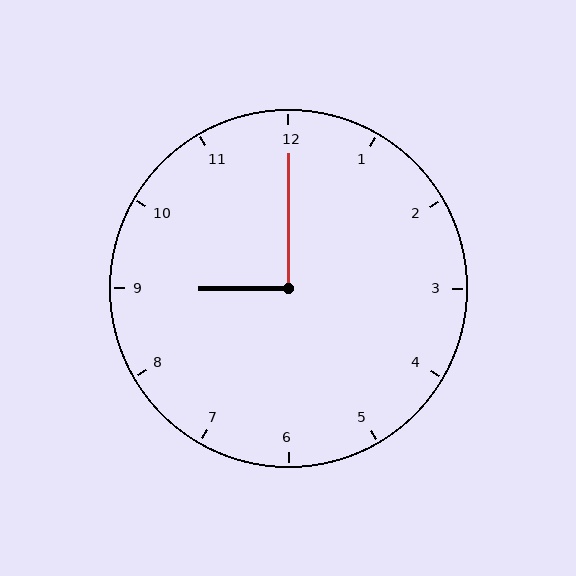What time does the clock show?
9:00.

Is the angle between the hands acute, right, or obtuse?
It is right.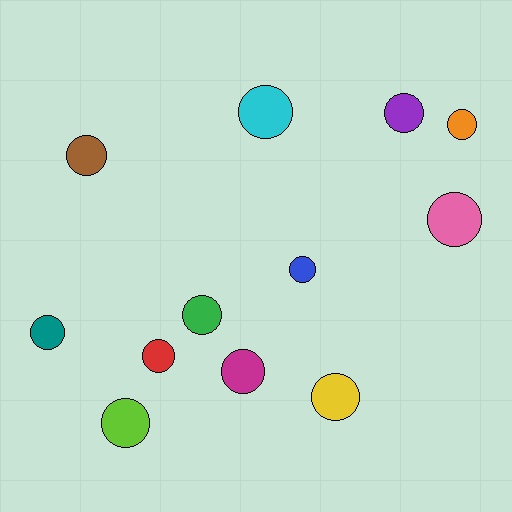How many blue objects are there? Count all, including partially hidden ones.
There is 1 blue object.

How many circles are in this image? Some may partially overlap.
There are 12 circles.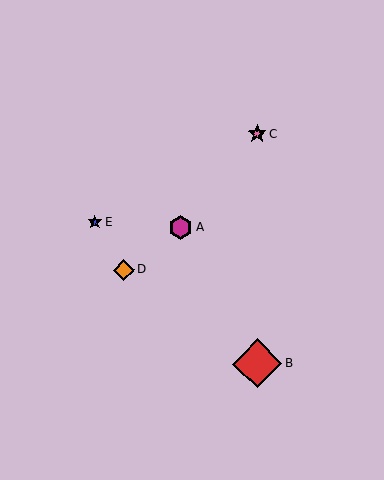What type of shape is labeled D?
Shape D is an orange diamond.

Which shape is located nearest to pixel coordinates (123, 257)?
The orange diamond (labeled D) at (124, 270) is nearest to that location.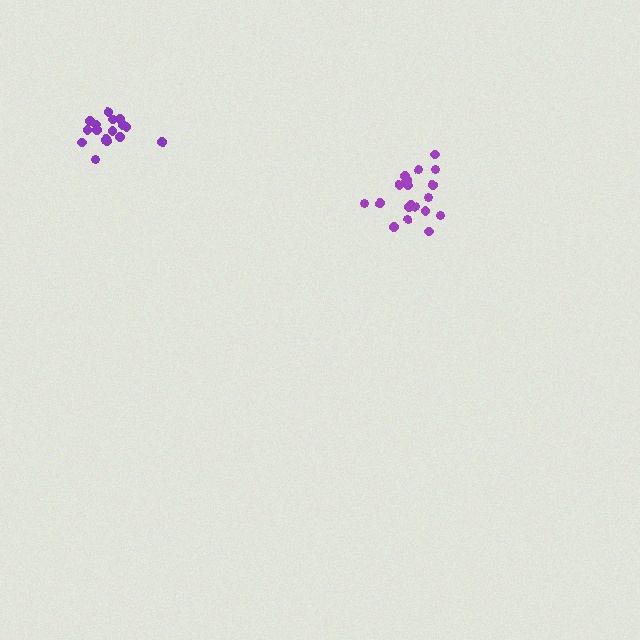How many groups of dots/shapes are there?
There are 2 groups.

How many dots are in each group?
Group 1: 20 dots, Group 2: 16 dots (36 total).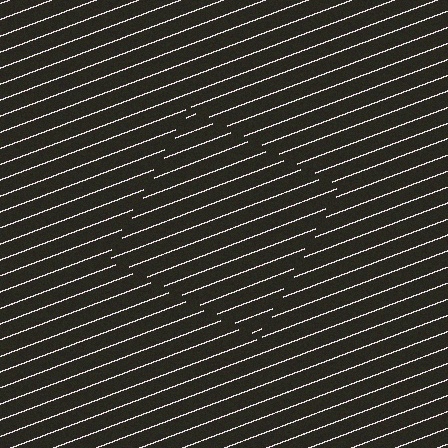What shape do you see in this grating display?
An illusory square. The interior of the shape contains the same grating, shifted by half a period — the contour is defined by the phase discontinuity where line-ends from the inner and outer gratings abut.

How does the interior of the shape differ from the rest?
The interior of the shape contains the same grating, shifted by half a period — the contour is defined by the phase discontinuity where line-ends from the inner and outer gratings abut.